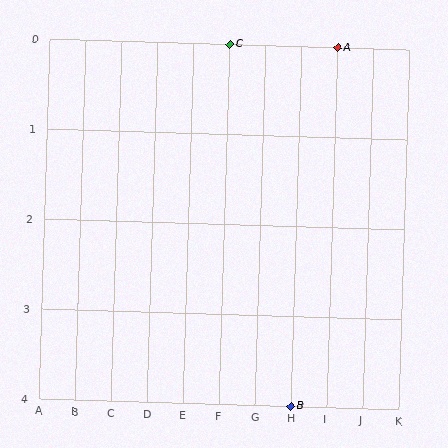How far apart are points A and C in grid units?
Points A and C are 3 columns apart.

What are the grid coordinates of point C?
Point C is at grid coordinates (F, 0).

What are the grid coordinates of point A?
Point A is at grid coordinates (I, 0).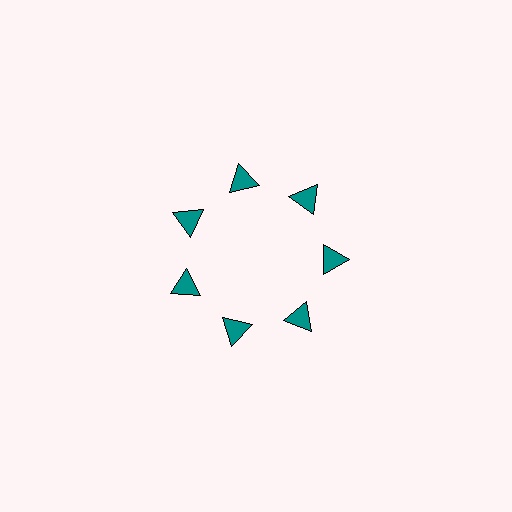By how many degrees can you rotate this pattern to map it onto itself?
The pattern maps onto itself every 51 degrees of rotation.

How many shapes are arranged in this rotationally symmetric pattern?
There are 7 shapes, arranged in 7 groups of 1.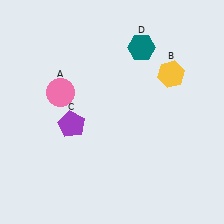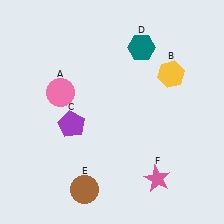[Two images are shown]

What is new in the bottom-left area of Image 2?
A brown circle (E) was added in the bottom-left area of Image 2.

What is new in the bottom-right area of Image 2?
A pink star (F) was added in the bottom-right area of Image 2.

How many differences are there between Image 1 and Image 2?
There are 2 differences between the two images.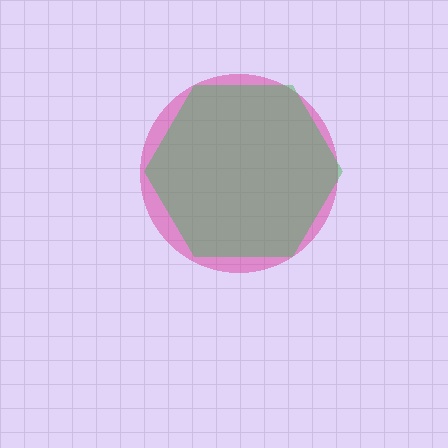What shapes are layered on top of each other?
The layered shapes are: a magenta circle, a green hexagon.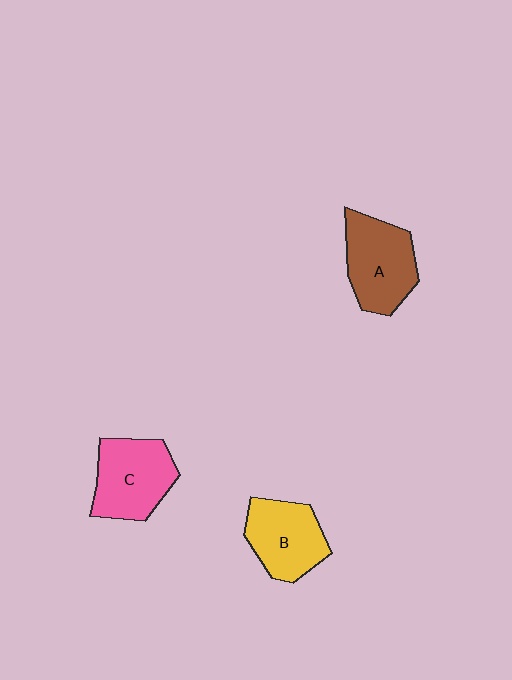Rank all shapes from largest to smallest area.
From largest to smallest: A (brown), C (pink), B (yellow).